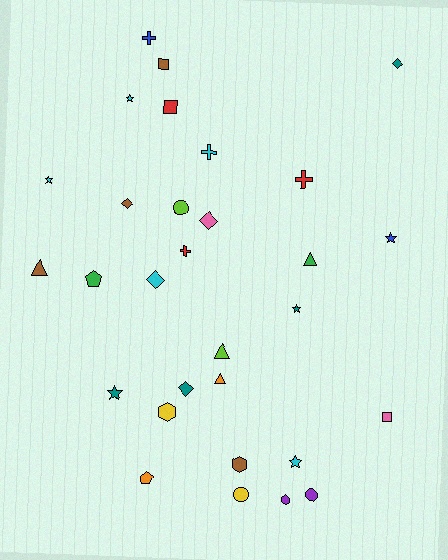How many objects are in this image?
There are 30 objects.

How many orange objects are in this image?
There are 2 orange objects.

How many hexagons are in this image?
There are 3 hexagons.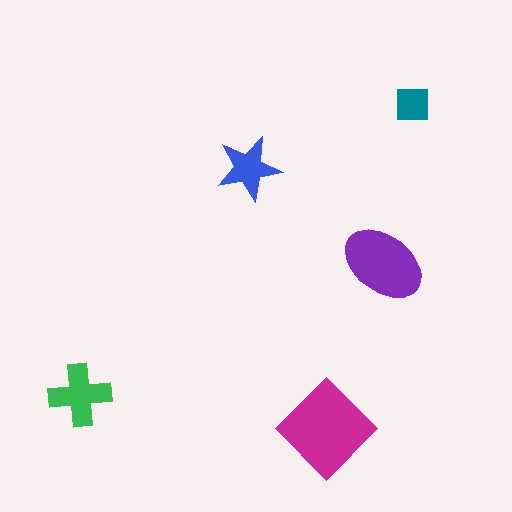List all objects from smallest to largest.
The teal square, the blue star, the green cross, the purple ellipse, the magenta diamond.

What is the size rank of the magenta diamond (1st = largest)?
1st.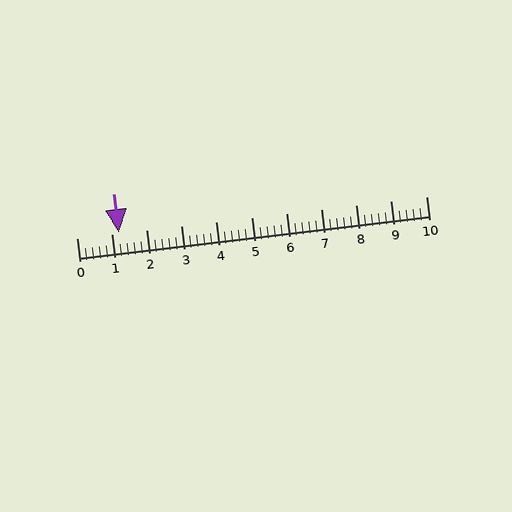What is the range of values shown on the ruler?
The ruler shows values from 0 to 10.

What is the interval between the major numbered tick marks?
The major tick marks are spaced 1 units apart.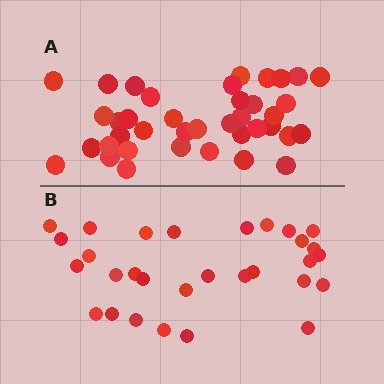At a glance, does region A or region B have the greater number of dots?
Region A (the top region) has more dots.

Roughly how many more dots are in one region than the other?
Region A has roughly 8 or so more dots than region B.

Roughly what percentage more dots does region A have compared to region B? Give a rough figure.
About 30% more.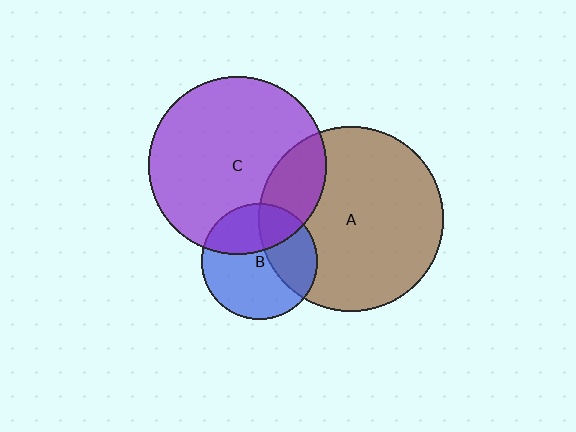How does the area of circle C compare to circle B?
Approximately 2.3 times.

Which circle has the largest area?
Circle A (brown).